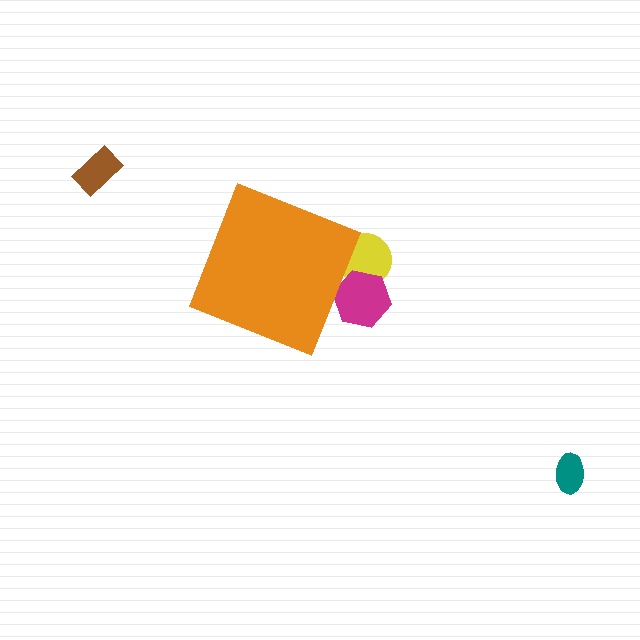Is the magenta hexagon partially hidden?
Yes, the magenta hexagon is partially hidden behind the orange diamond.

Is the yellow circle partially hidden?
Yes, the yellow circle is partially hidden behind the orange diamond.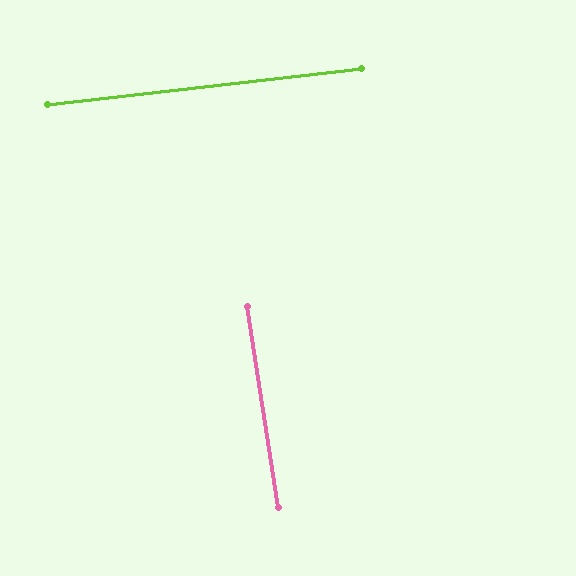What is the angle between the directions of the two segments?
Approximately 88 degrees.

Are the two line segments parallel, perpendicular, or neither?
Perpendicular — they meet at approximately 88°.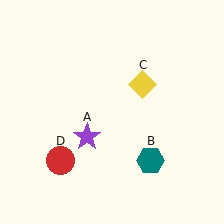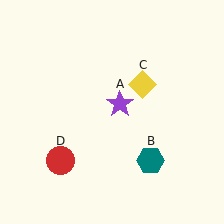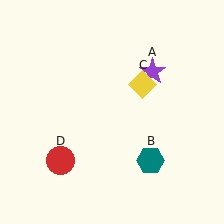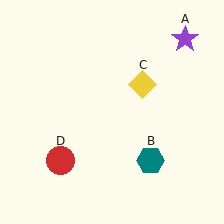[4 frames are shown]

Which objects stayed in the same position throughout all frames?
Teal hexagon (object B) and yellow diamond (object C) and red circle (object D) remained stationary.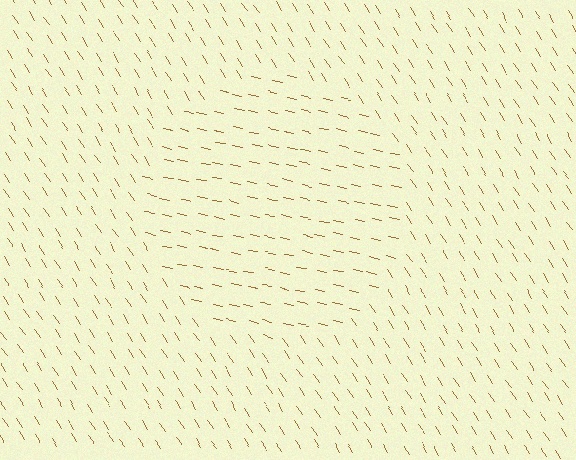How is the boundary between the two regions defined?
The boundary is defined purely by a change in line orientation (approximately 45 degrees difference). All lines are the same color and thickness.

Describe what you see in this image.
The image is filled with small brown line segments. A circle region in the image has lines oriented differently from the surrounding lines, creating a visible texture boundary.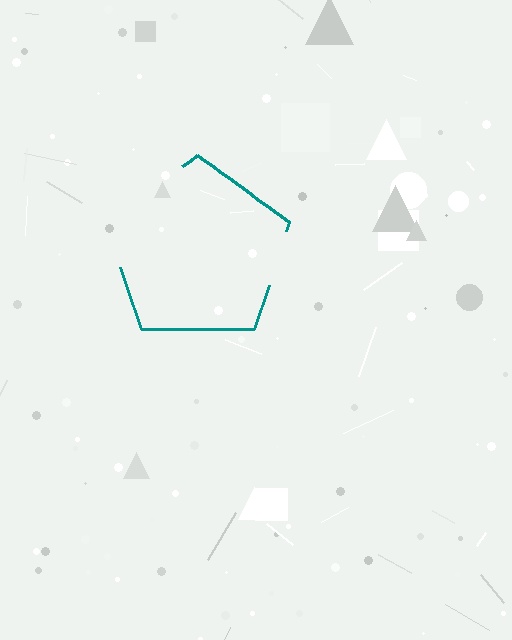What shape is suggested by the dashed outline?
The dashed outline suggests a pentagon.